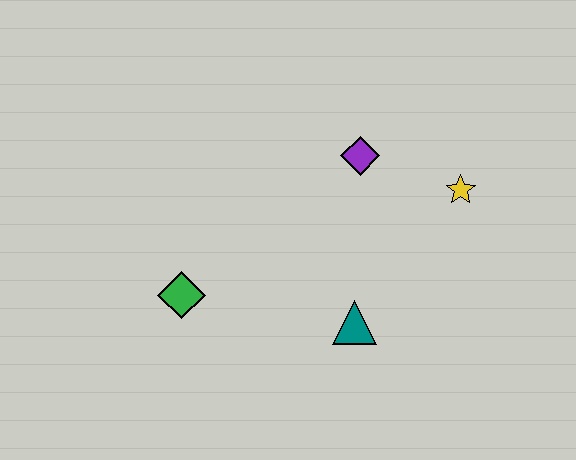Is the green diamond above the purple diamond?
No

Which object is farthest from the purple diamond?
The green diamond is farthest from the purple diamond.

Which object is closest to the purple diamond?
The yellow star is closest to the purple diamond.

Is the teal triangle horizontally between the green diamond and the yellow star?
Yes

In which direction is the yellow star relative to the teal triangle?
The yellow star is above the teal triangle.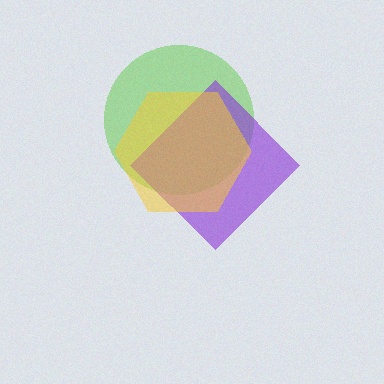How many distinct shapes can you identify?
There are 3 distinct shapes: a lime circle, a purple diamond, a yellow hexagon.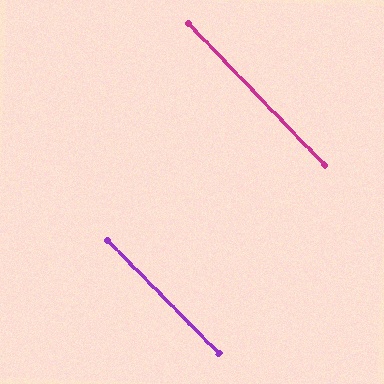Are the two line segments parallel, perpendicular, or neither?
Parallel — their directions differ by only 0.9°.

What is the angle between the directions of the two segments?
Approximately 1 degree.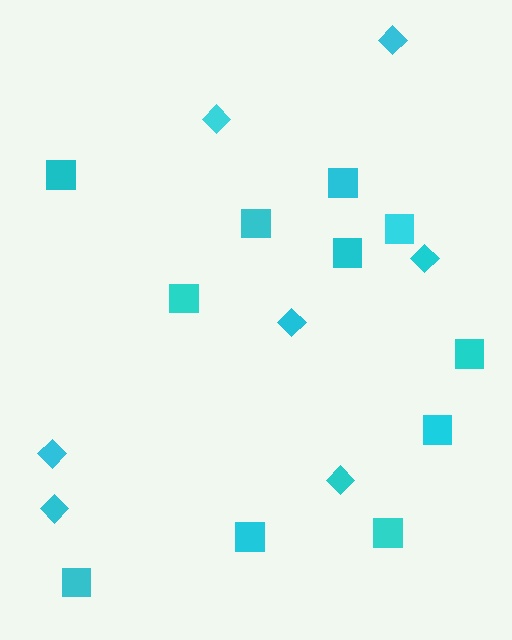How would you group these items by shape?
There are 2 groups: one group of squares (11) and one group of diamonds (7).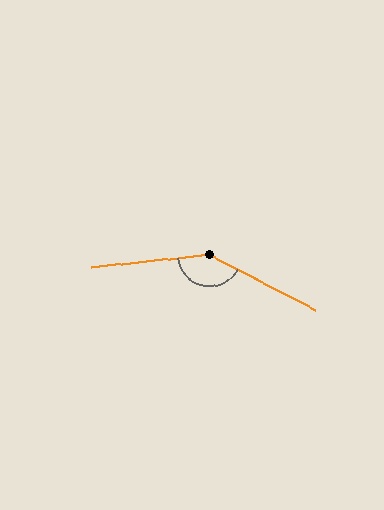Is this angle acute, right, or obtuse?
It is obtuse.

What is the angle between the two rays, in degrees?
Approximately 146 degrees.